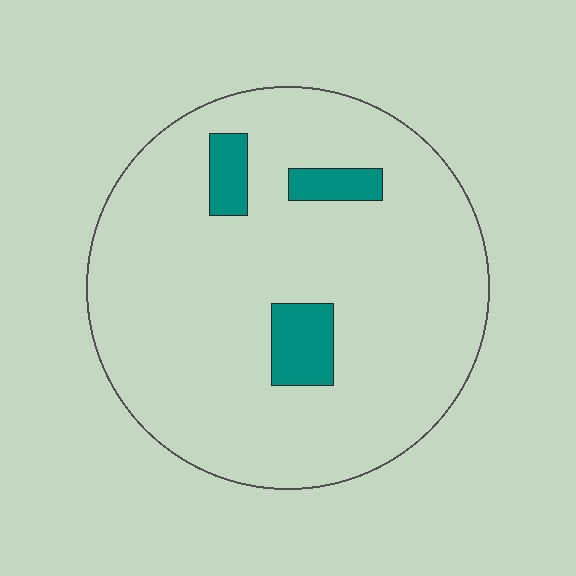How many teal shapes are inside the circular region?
3.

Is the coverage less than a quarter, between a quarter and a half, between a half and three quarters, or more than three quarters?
Less than a quarter.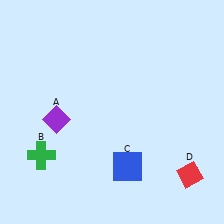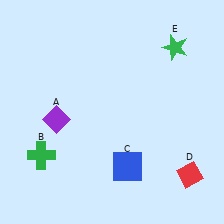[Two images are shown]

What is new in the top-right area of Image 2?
A green star (E) was added in the top-right area of Image 2.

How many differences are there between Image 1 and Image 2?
There is 1 difference between the two images.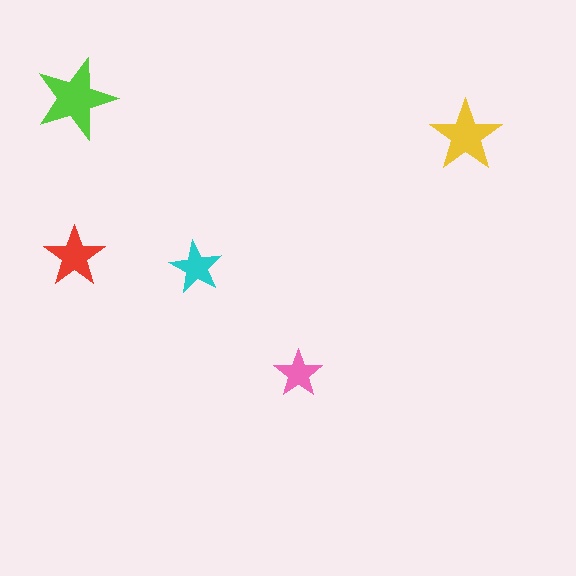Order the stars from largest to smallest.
the lime one, the yellow one, the red one, the cyan one, the pink one.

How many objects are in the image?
There are 5 objects in the image.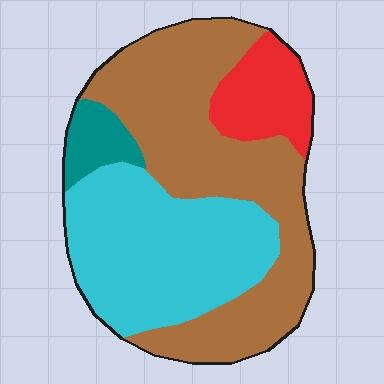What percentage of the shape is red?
Red takes up about one eighth (1/8) of the shape.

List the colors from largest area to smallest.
From largest to smallest: brown, cyan, red, teal.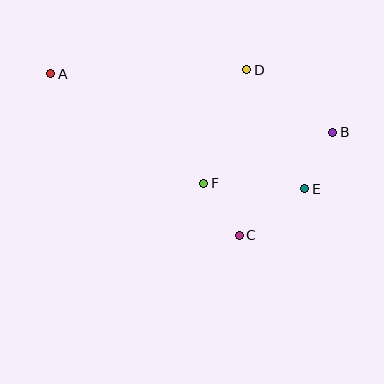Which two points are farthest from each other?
Points A and B are farthest from each other.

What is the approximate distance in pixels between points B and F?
The distance between B and F is approximately 139 pixels.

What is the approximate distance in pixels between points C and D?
The distance between C and D is approximately 166 pixels.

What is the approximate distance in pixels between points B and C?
The distance between B and C is approximately 139 pixels.